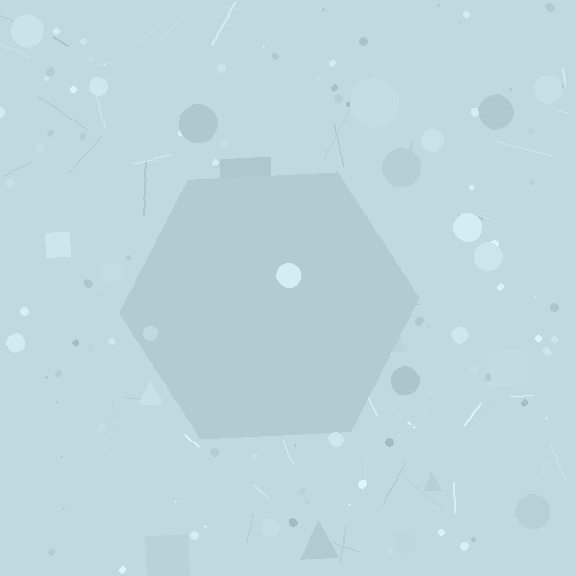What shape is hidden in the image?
A hexagon is hidden in the image.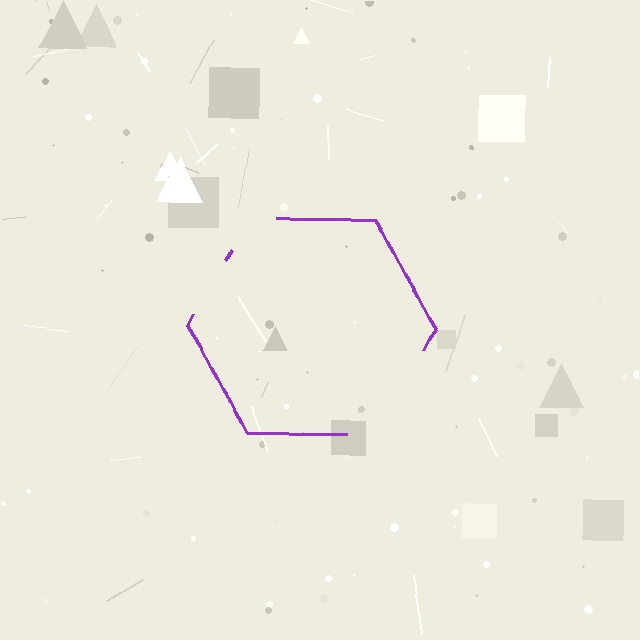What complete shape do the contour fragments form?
The contour fragments form a hexagon.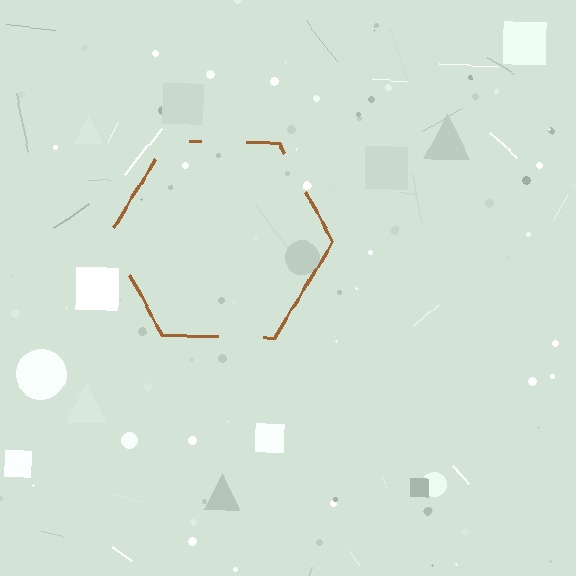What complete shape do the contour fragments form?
The contour fragments form a hexagon.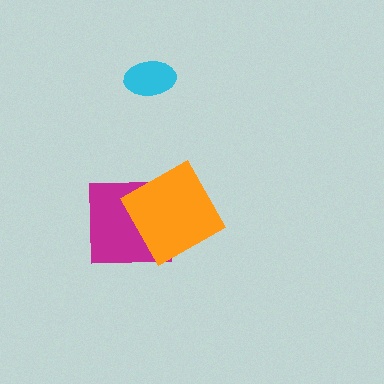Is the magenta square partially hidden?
Yes, it is partially covered by another shape.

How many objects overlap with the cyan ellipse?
0 objects overlap with the cyan ellipse.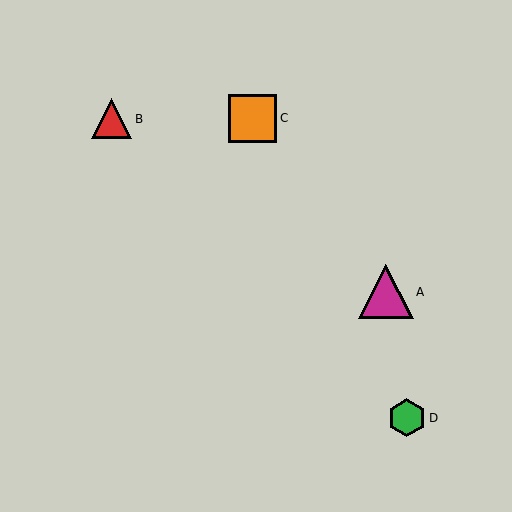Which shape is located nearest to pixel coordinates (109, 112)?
The red triangle (labeled B) at (112, 119) is nearest to that location.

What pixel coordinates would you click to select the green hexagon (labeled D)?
Click at (407, 418) to select the green hexagon D.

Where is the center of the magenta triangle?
The center of the magenta triangle is at (386, 292).